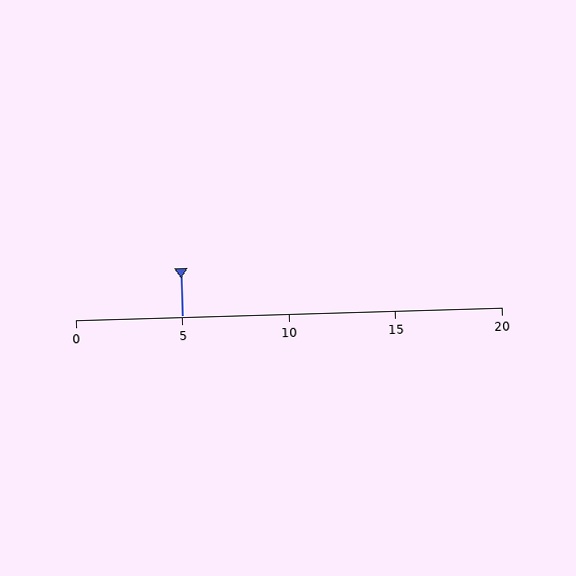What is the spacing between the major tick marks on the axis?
The major ticks are spaced 5 apart.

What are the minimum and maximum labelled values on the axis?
The axis runs from 0 to 20.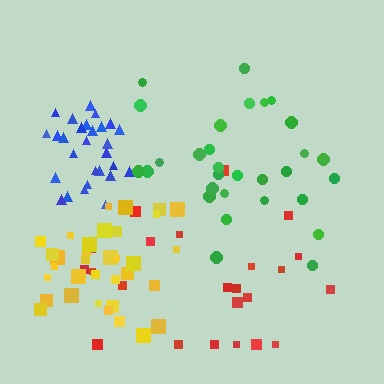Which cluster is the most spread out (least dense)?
Red.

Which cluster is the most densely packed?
Blue.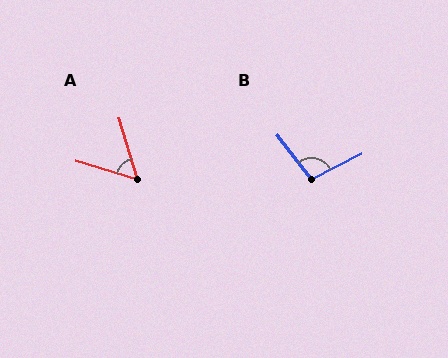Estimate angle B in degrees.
Approximately 101 degrees.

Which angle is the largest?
B, at approximately 101 degrees.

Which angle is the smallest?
A, at approximately 57 degrees.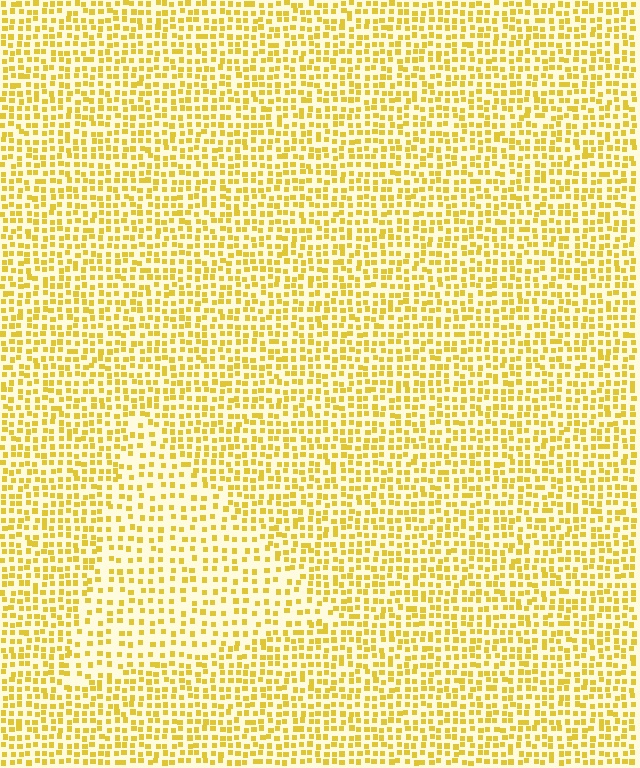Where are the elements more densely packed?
The elements are more densely packed outside the triangle boundary.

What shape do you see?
I see a triangle.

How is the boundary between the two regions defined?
The boundary is defined by a change in element density (approximately 1.7x ratio). All elements are the same color, size, and shape.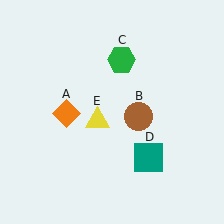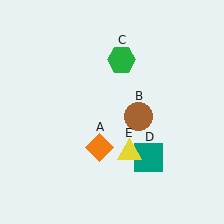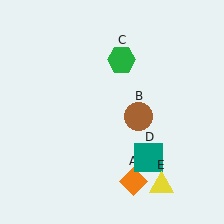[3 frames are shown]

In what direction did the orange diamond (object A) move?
The orange diamond (object A) moved down and to the right.